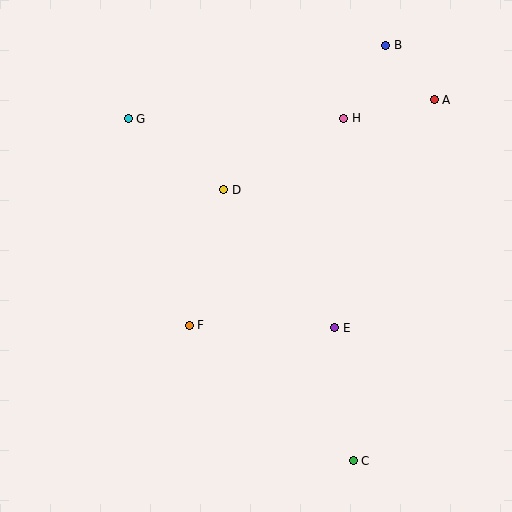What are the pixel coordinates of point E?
Point E is at (335, 328).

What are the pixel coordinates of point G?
Point G is at (128, 119).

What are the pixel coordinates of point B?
Point B is at (386, 45).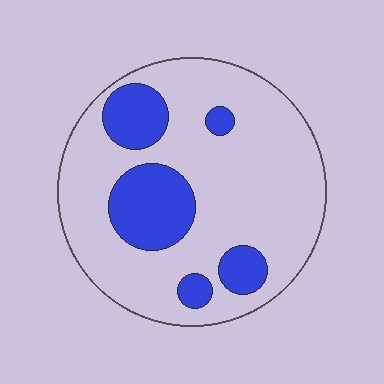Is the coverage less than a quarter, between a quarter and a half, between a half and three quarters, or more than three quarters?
Less than a quarter.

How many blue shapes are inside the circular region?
5.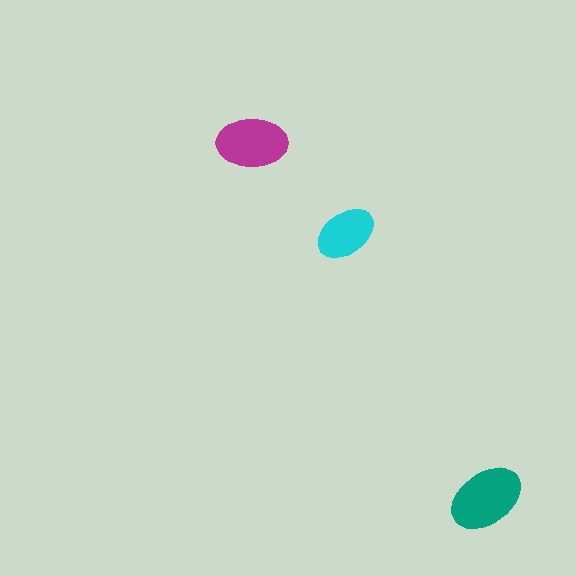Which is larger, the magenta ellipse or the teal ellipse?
The teal one.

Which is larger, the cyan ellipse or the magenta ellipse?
The magenta one.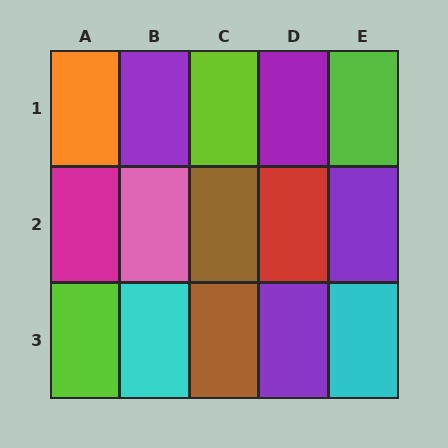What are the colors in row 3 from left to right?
Lime, cyan, brown, purple, cyan.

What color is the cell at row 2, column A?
Magenta.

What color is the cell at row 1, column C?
Lime.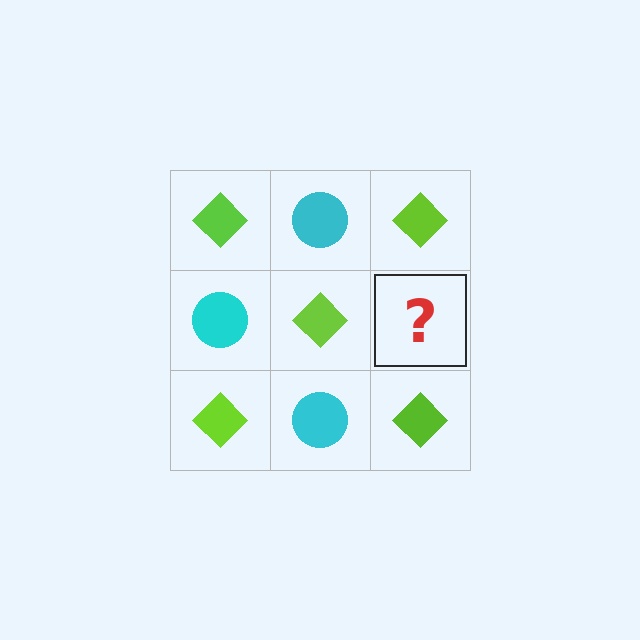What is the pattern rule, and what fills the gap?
The rule is that it alternates lime diamond and cyan circle in a checkerboard pattern. The gap should be filled with a cyan circle.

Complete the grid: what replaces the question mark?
The question mark should be replaced with a cyan circle.